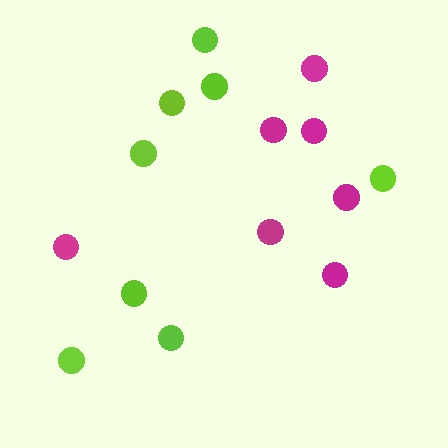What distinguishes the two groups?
There are 2 groups: one group of lime circles (8) and one group of magenta circles (7).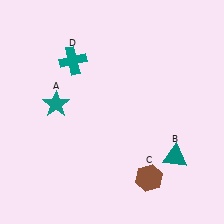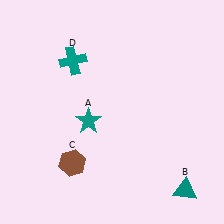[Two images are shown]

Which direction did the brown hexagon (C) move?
The brown hexagon (C) moved left.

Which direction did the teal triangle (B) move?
The teal triangle (B) moved down.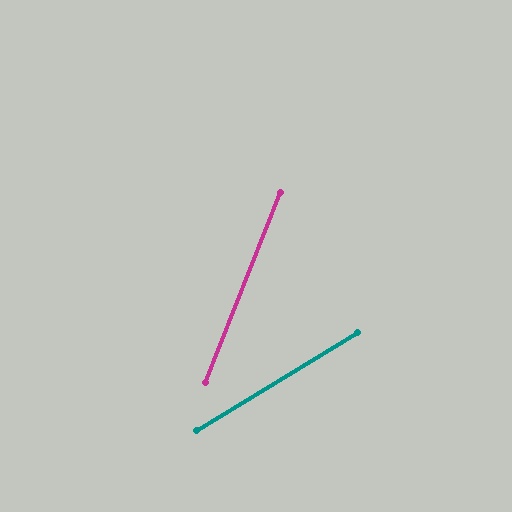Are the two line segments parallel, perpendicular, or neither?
Neither parallel nor perpendicular — they differ by about 37°.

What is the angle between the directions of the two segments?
Approximately 37 degrees.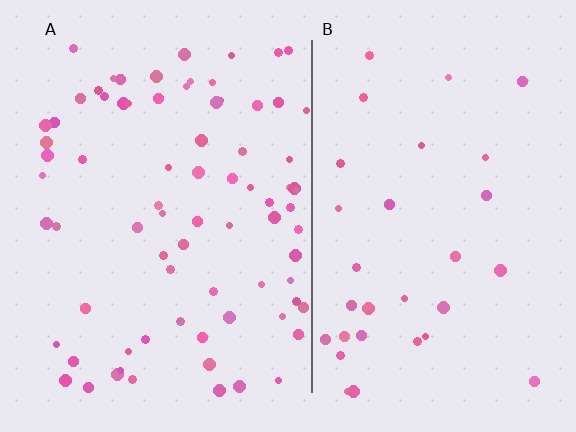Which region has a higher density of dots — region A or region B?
A (the left).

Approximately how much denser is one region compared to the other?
Approximately 2.4× — region A over region B.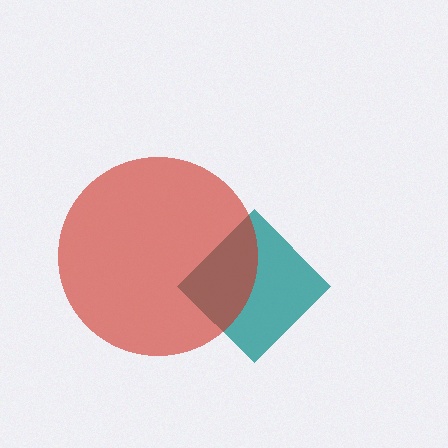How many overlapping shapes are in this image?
There are 2 overlapping shapes in the image.